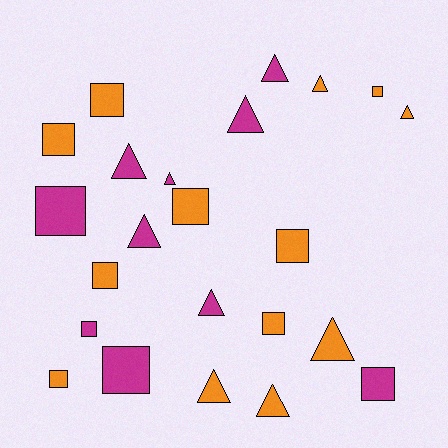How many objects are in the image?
There are 23 objects.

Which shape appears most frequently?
Square, with 12 objects.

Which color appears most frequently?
Orange, with 13 objects.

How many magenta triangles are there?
There are 6 magenta triangles.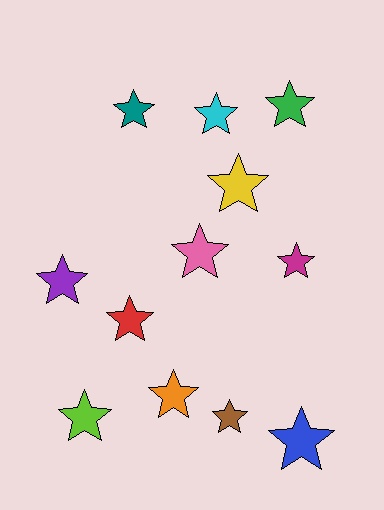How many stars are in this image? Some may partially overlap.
There are 12 stars.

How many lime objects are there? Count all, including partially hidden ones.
There is 1 lime object.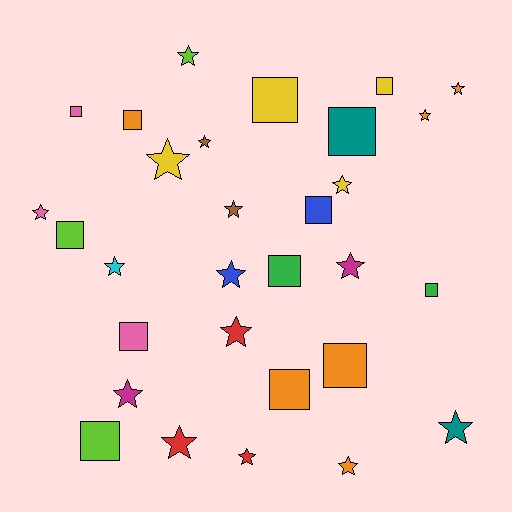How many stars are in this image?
There are 17 stars.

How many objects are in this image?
There are 30 objects.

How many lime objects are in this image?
There are 3 lime objects.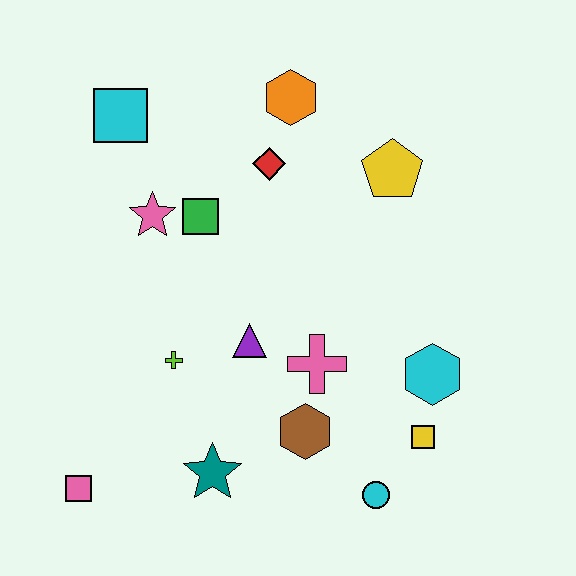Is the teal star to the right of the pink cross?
No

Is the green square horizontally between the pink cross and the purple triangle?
No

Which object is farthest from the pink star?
The cyan circle is farthest from the pink star.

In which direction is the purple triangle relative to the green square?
The purple triangle is below the green square.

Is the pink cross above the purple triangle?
No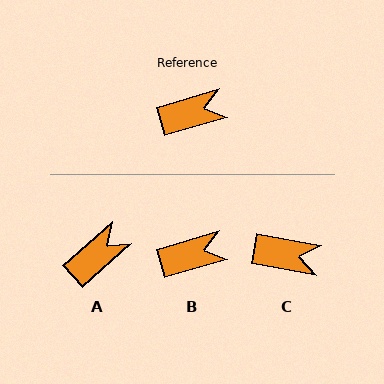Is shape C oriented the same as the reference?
No, it is off by about 27 degrees.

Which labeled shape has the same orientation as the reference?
B.